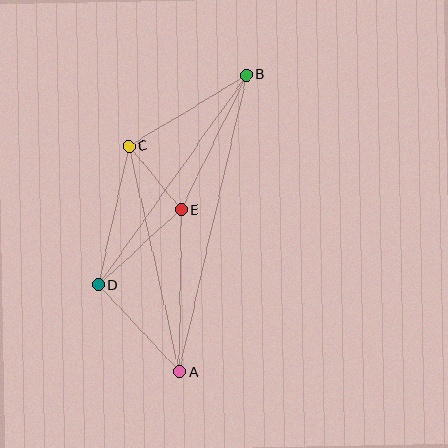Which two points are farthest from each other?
Points A and B are farthest from each other.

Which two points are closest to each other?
Points C and E are closest to each other.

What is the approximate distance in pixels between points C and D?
The distance between C and D is approximately 143 pixels.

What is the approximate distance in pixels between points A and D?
The distance between A and D is approximately 119 pixels.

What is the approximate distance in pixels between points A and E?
The distance between A and E is approximately 162 pixels.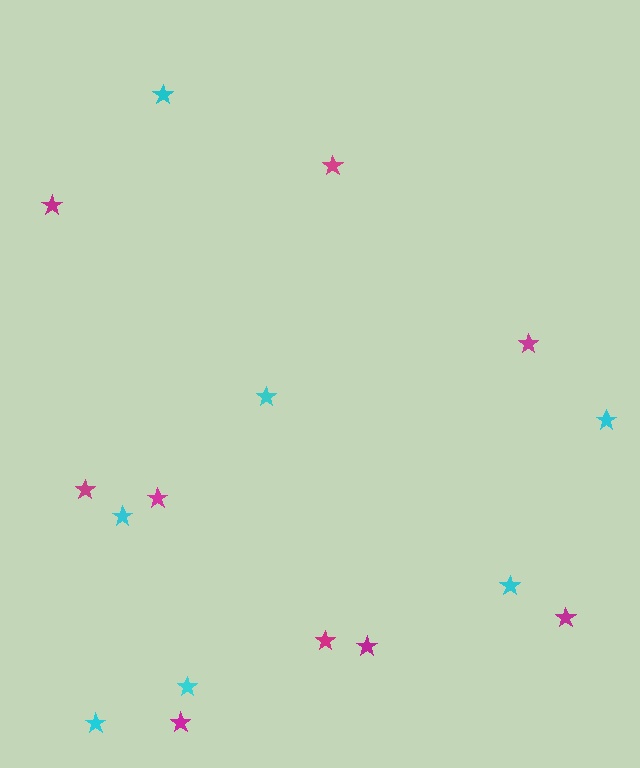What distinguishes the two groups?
There are 2 groups: one group of cyan stars (7) and one group of magenta stars (9).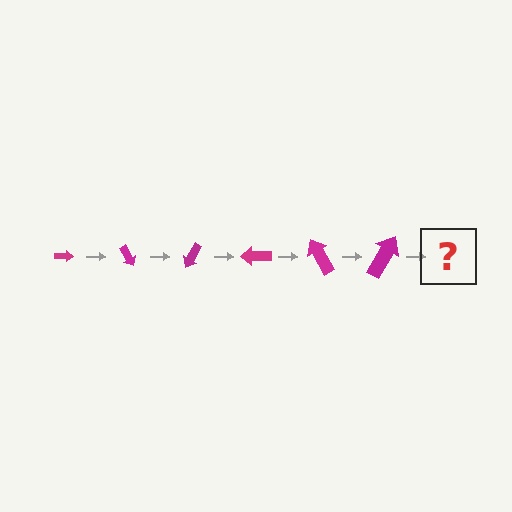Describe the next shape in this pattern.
It should be an arrow, larger than the previous one and rotated 360 degrees from the start.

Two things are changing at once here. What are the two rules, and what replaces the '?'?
The two rules are that the arrow grows larger each step and it rotates 60 degrees each step. The '?' should be an arrow, larger than the previous one and rotated 360 degrees from the start.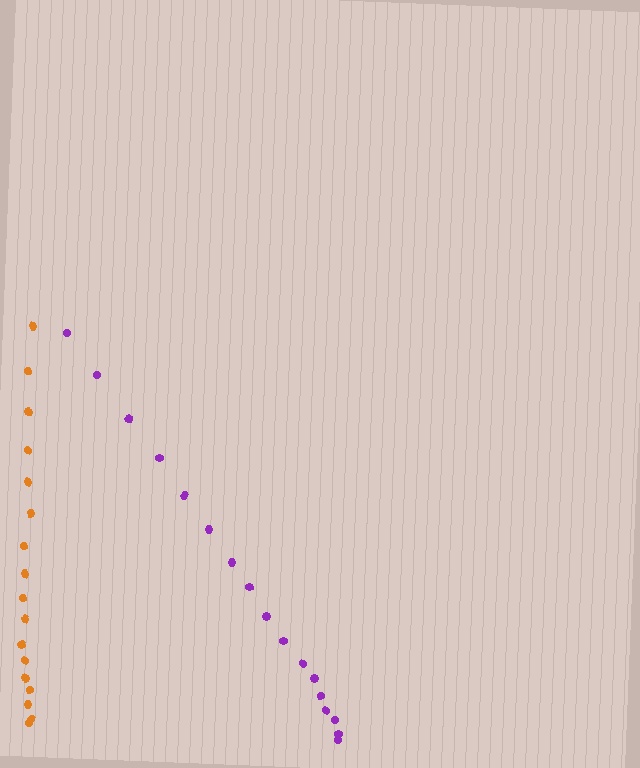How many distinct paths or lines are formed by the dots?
There are 2 distinct paths.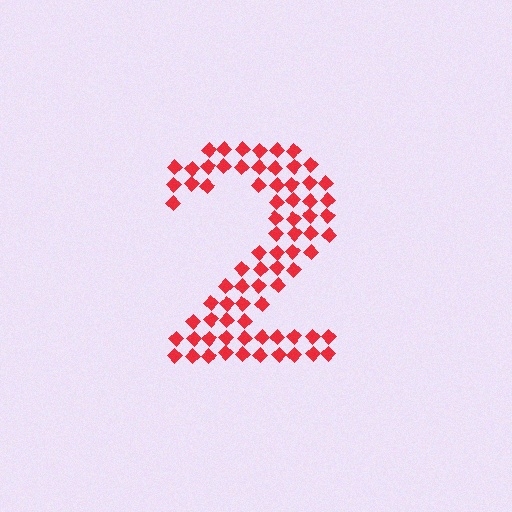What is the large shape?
The large shape is the digit 2.